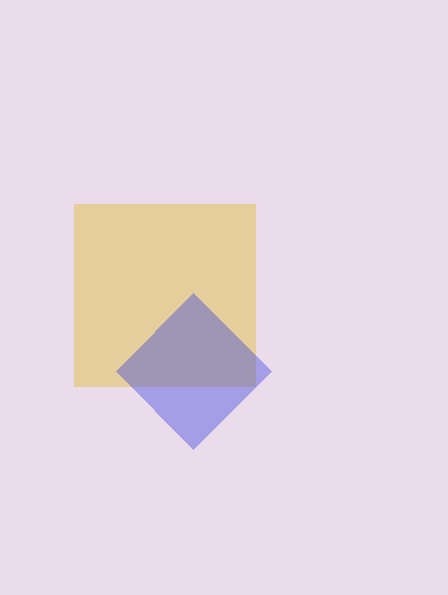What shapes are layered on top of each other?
The layered shapes are: a yellow square, a blue diamond.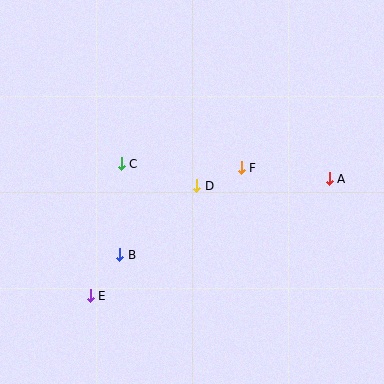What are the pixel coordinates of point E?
Point E is at (90, 296).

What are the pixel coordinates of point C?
Point C is at (121, 164).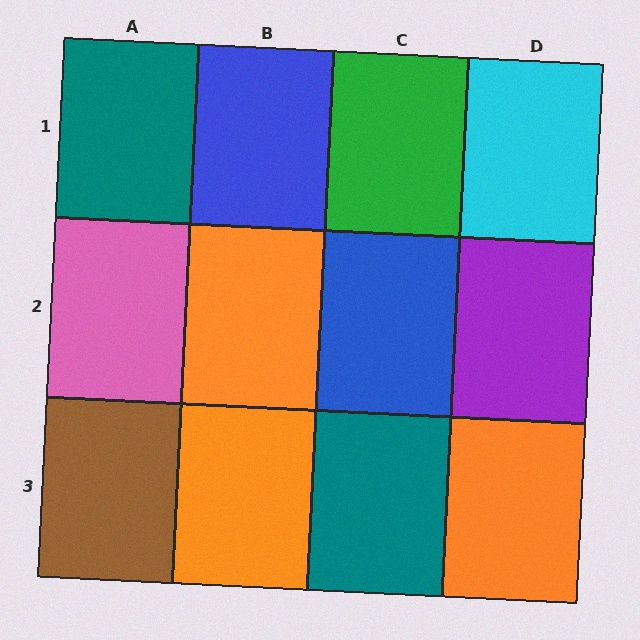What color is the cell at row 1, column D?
Cyan.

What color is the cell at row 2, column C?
Blue.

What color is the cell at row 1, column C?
Green.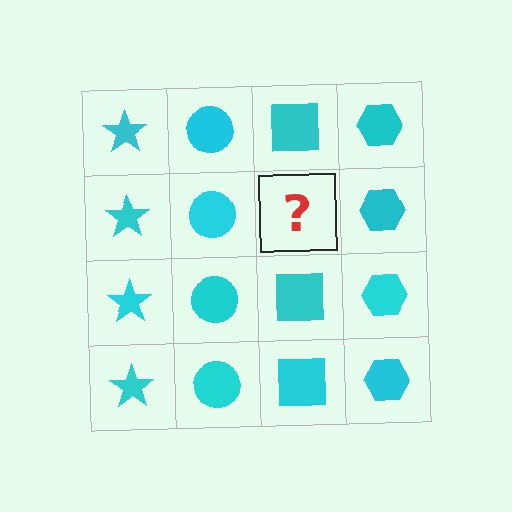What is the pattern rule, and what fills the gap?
The rule is that each column has a consistent shape. The gap should be filled with a cyan square.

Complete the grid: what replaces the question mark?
The question mark should be replaced with a cyan square.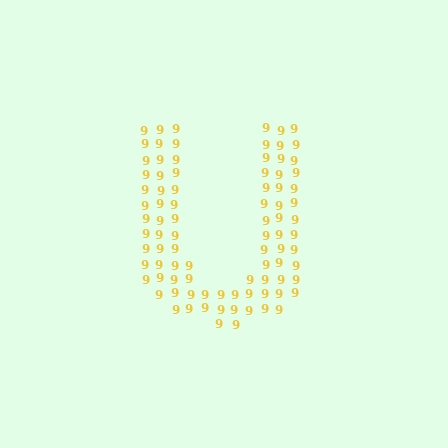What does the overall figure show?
The overall figure shows the letter U.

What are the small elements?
The small elements are digit 9's.